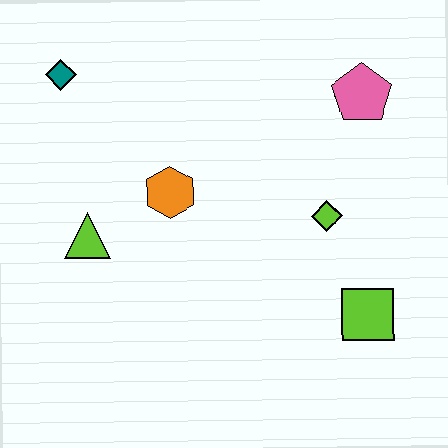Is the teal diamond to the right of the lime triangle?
No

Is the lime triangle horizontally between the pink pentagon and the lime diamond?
No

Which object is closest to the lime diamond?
The lime square is closest to the lime diamond.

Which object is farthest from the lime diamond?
The teal diamond is farthest from the lime diamond.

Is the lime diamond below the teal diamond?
Yes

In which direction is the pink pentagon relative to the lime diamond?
The pink pentagon is above the lime diamond.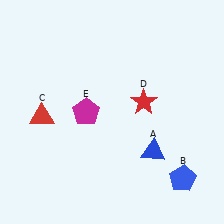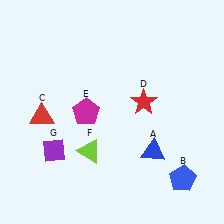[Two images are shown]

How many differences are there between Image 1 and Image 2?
There are 2 differences between the two images.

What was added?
A lime triangle (F), a purple diamond (G) were added in Image 2.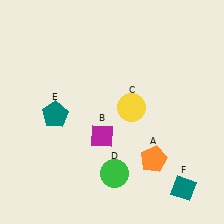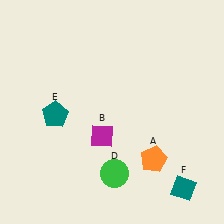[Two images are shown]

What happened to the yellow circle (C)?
The yellow circle (C) was removed in Image 2. It was in the top-right area of Image 1.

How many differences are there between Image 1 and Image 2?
There is 1 difference between the two images.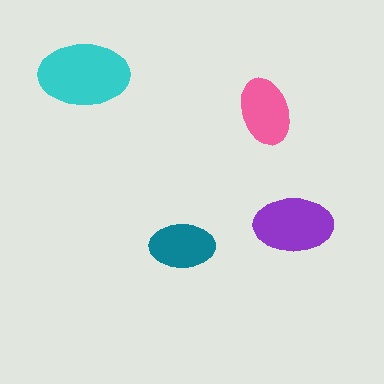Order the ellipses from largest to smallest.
the cyan one, the purple one, the pink one, the teal one.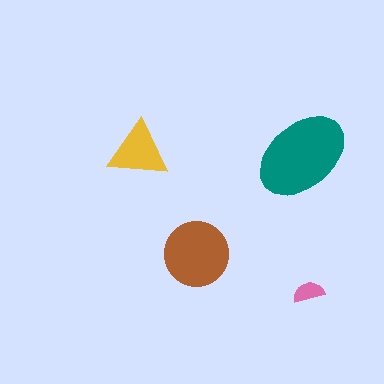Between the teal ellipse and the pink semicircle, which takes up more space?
The teal ellipse.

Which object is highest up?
The yellow triangle is topmost.